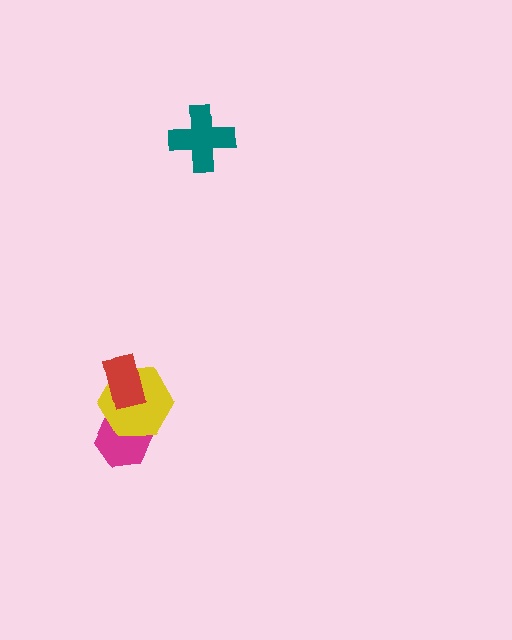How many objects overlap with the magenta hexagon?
1 object overlaps with the magenta hexagon.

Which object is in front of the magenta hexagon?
The yellow hexagon is in front of the magenta hexagon.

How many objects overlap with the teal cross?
0 objects overlap with the teal cross.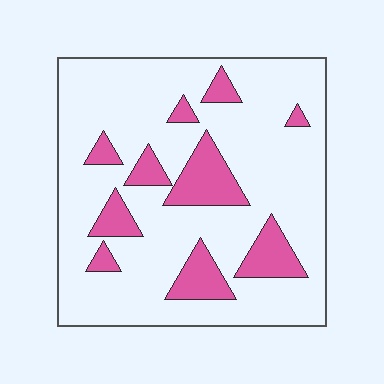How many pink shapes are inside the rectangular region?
10.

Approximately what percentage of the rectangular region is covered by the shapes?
Approximately 20%.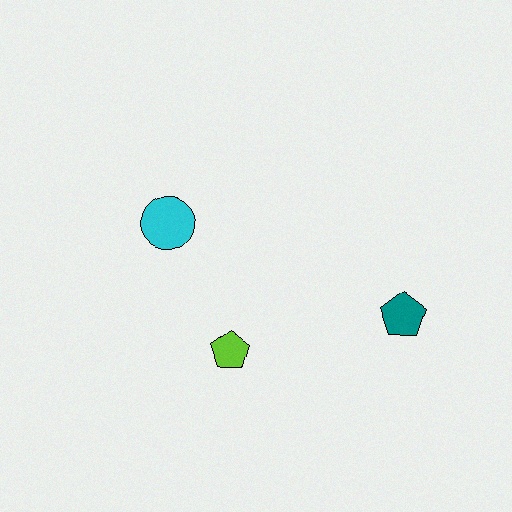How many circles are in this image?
There is 1 circle.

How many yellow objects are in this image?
There are no yellow objects.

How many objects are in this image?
There are 3 objects.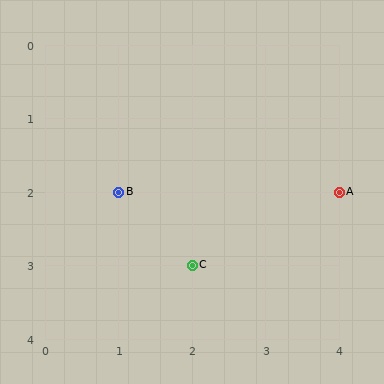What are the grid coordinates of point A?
Point A is at grid coordinates (4, 2).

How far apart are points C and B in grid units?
Points C and B are 1 column and 1 row apart (about 1.4 grid units diagonally).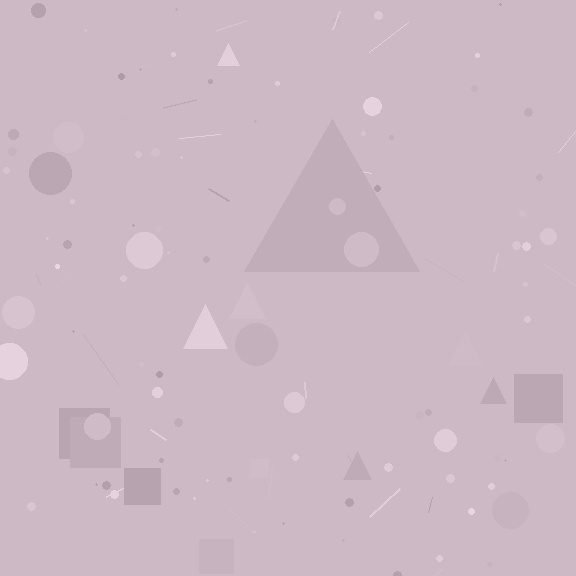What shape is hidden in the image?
A triangle is hidden in the image.